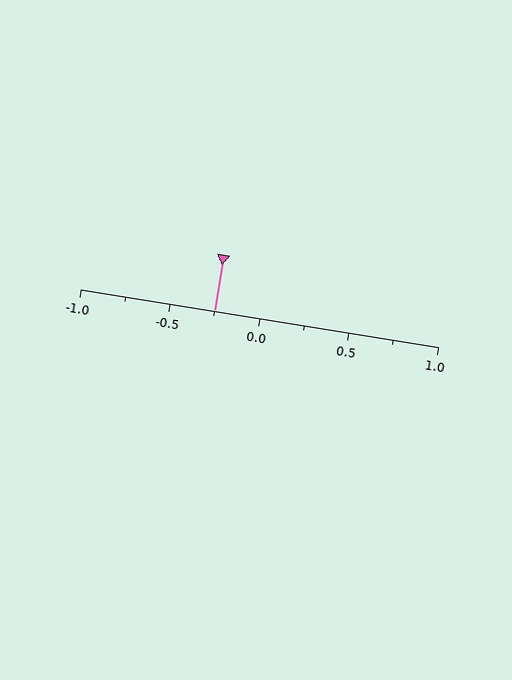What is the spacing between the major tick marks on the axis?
The major ticks are spaced 0.5 apart.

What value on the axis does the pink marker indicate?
The marker indicates approximately -0.25.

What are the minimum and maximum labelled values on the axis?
The axis runs from -1.0 to 1.0.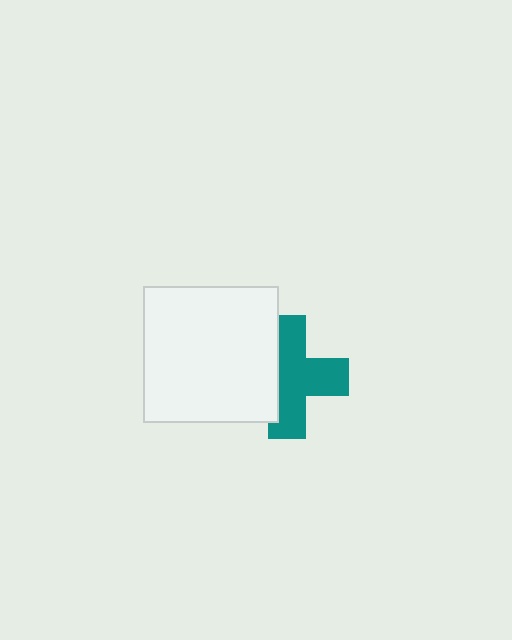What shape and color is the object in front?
The object in front is a white square.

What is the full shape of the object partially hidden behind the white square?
The partially hidden object is a teal cross.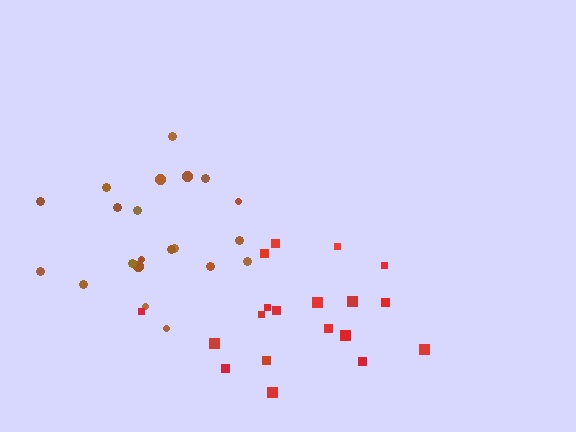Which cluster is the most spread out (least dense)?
Red.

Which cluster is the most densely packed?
Brown.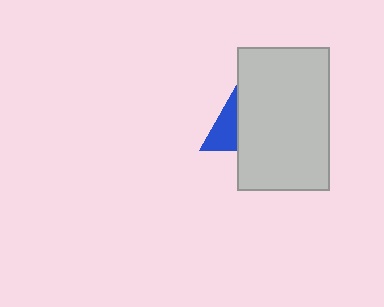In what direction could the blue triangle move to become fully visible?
The blue triangle could move left. That would shift it out from behind the light gray rectangle entirely.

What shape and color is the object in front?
The object in front is a light gray rectangle.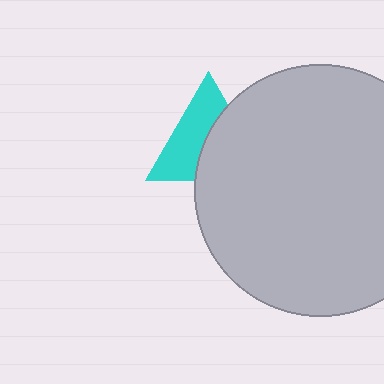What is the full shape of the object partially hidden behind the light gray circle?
The partially hidden object is a cyan triangle.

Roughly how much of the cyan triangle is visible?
About half of it is visible (roughly 52%).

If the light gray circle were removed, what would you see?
You would see the complete cyan triangle.